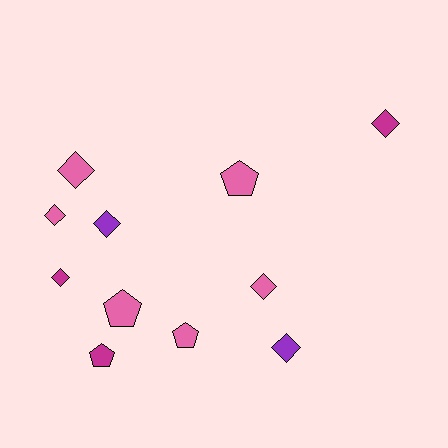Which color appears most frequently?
Pink, with 6 objects.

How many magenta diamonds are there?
There are 2 magenta diamonds.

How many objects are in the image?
There are 11 objects.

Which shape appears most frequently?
Diamond, with 7 objects.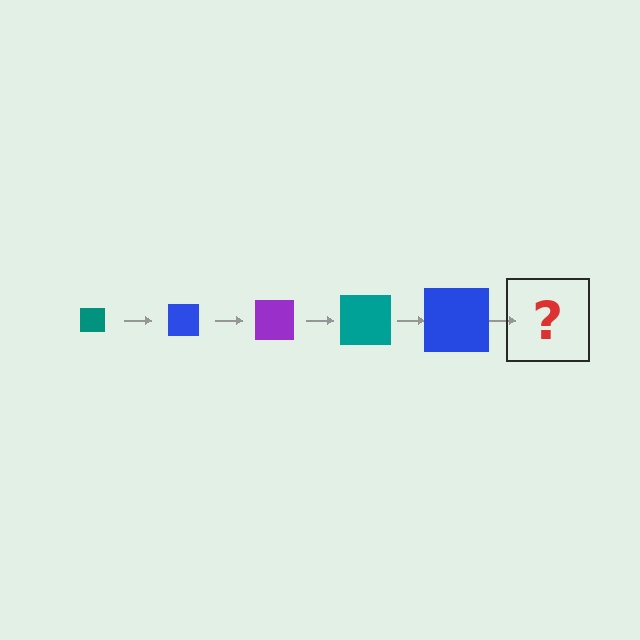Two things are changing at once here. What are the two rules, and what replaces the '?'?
The two rules are that the square grows larger each step and the color cycles through teal, blue, and purple. The '?' should be a purple square, larger than the previous one.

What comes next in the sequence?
The next element should be a purple square, larger than the previous one.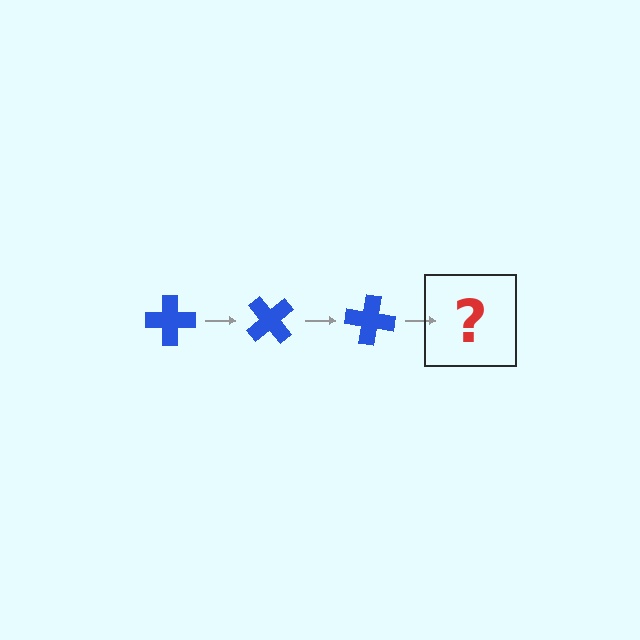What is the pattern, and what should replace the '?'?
The pattern is that the cross rotates 50 degrees each step. The '?' should be a blue cross rotated 150 degrees.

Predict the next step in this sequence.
The next step is a blue cross rotated 150 degrees.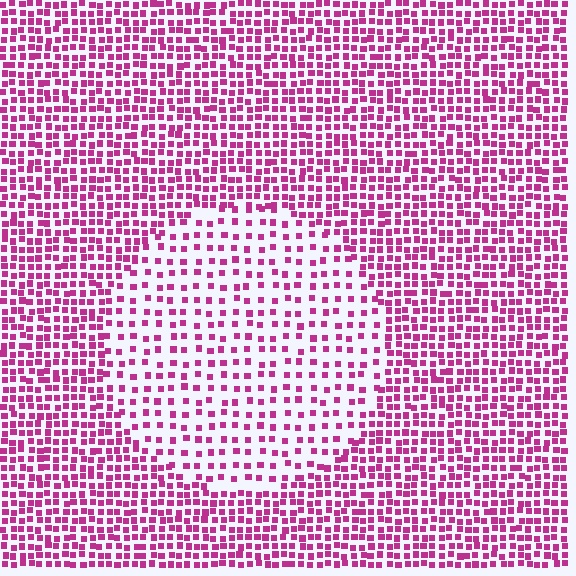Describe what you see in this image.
The image contains small magenta elements arranged at two different densities. A circle-shaped region is visible where the elements are less densely packed than the surrounding area.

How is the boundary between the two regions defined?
The boundary is defined by a change in element density (approximately 2.1x ratio). All elements are the same color, size, and shape.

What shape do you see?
I see a circle.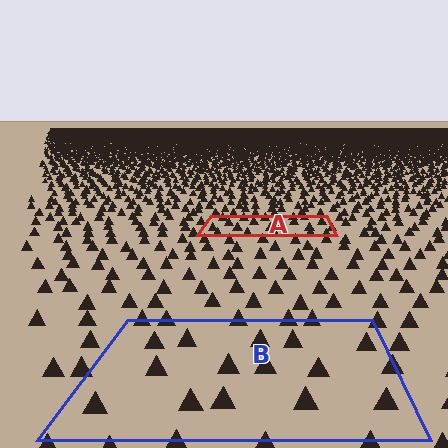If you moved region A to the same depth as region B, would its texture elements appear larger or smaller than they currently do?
They would appear larger. At a closer depth, the same texture elements are projected at a bigger on-screen size.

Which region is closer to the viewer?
Region B is closer. The texture elements there are larger and more spread out.